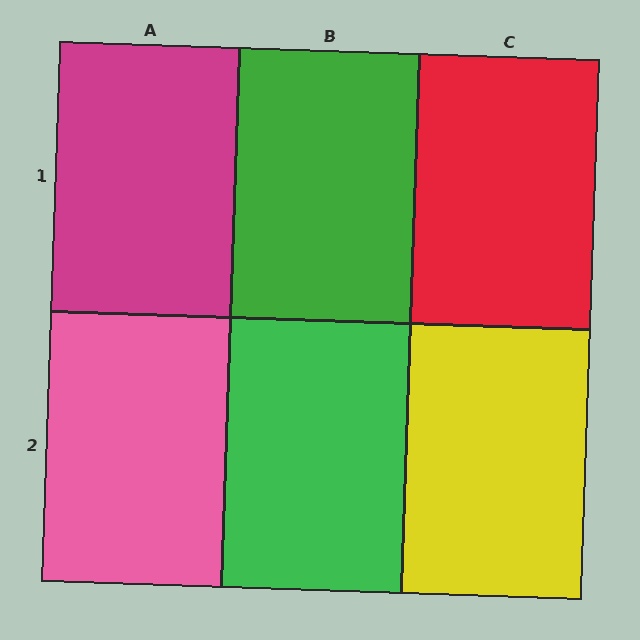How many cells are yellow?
1 cell is yellow.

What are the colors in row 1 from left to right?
Magenta, green, red.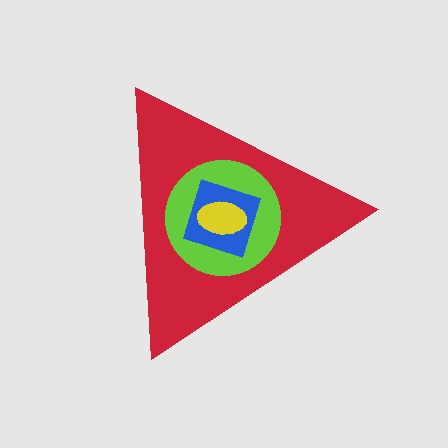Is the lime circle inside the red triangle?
Yes.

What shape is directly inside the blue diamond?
The yellow ellipse.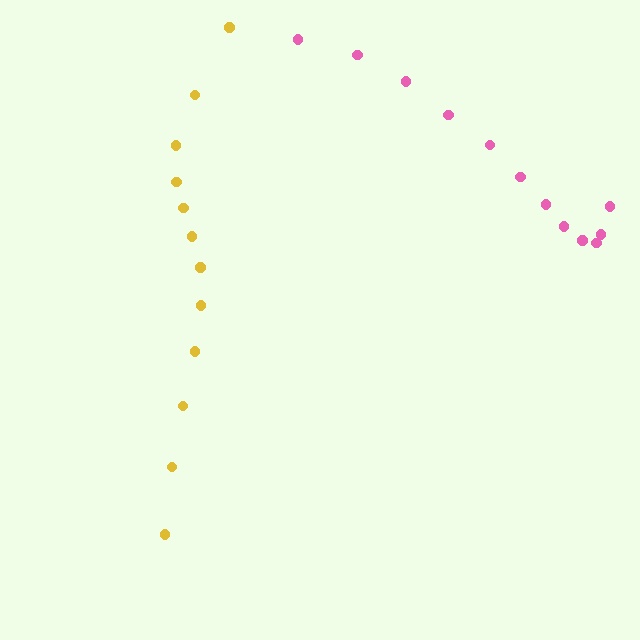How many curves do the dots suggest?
There are 2 distinct paths.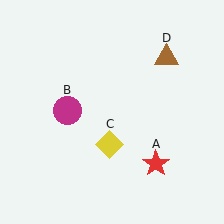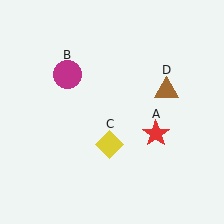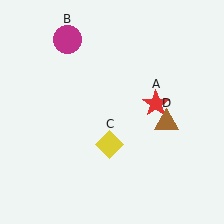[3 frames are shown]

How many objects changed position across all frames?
3 objects changed position: red star (object A), magenta circle (object B), brown triangle (object D).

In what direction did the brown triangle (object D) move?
The brown triangle (object D) moved down.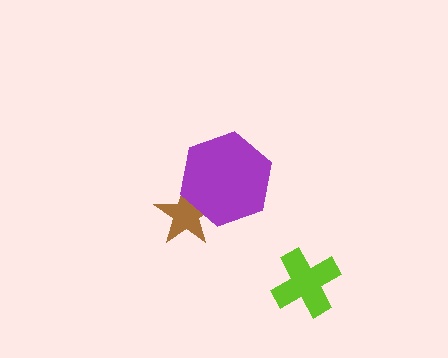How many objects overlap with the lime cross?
0 objects overlap with the lime cross.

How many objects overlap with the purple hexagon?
1 object overlaps with the purple hexagon.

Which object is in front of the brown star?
The purple hexagon is in front of the brown star.